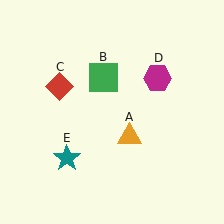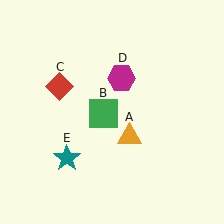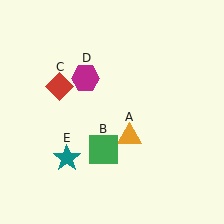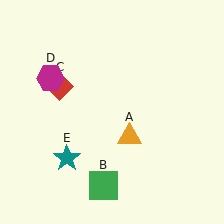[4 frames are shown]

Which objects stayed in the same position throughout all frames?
Orange triangle (object A) and red diamond (object C) and teal star (object E) remained stationary.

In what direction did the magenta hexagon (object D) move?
The magenta hexagon (object D) moved left.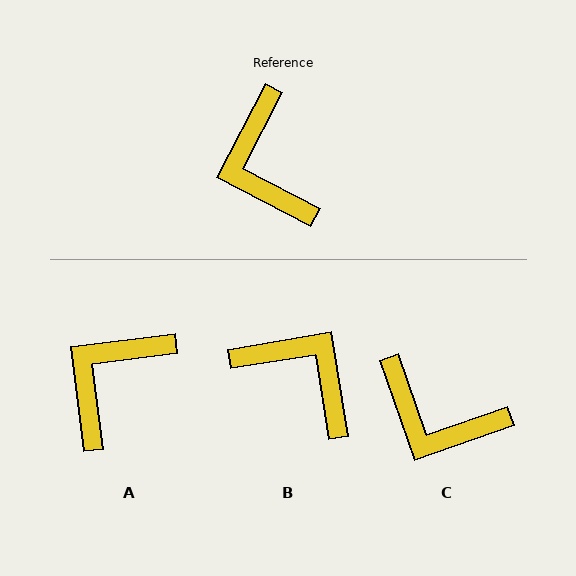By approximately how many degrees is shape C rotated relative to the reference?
Approximately 46 degrees counter-clockwise.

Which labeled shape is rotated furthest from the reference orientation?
B, about 144 degrees away.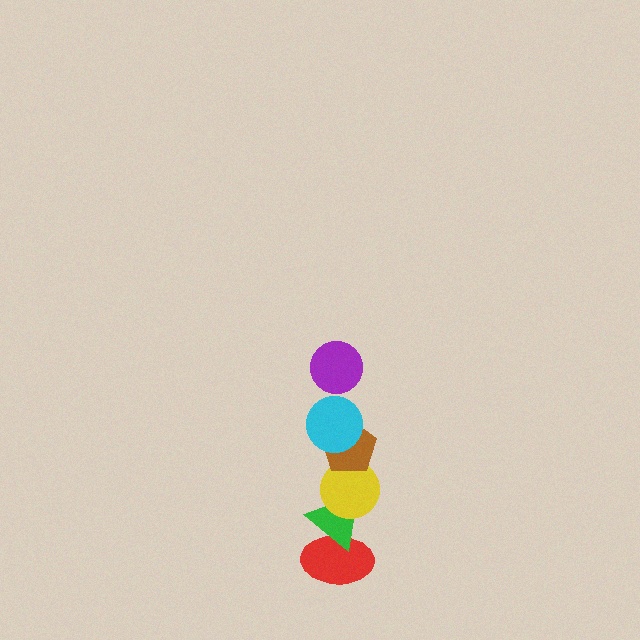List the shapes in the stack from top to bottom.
From top to bottom: the purple circle, the cyan circle, the brown pentagon, the yellow circle, the green triangle, the red ellipse.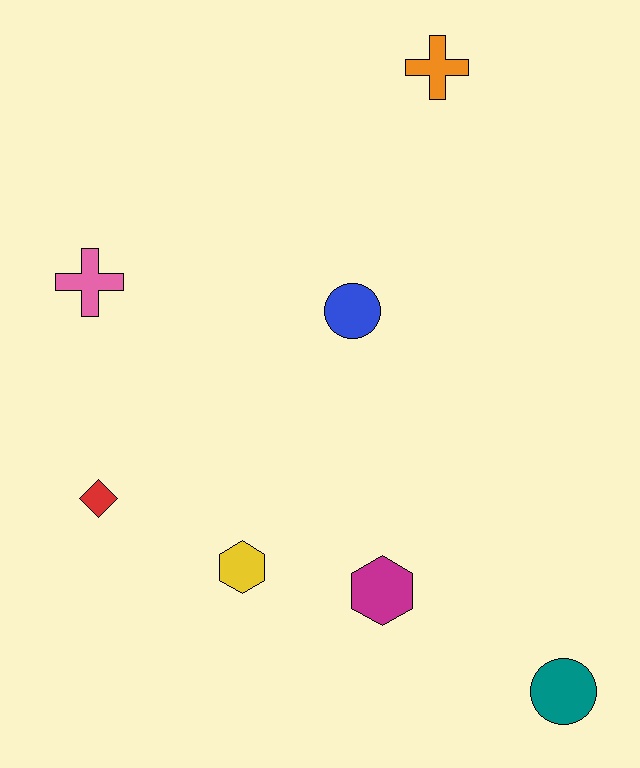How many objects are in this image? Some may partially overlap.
There are 7 objects.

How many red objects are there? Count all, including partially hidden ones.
There is 1 red object.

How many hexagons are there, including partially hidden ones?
There are 2 hexagons.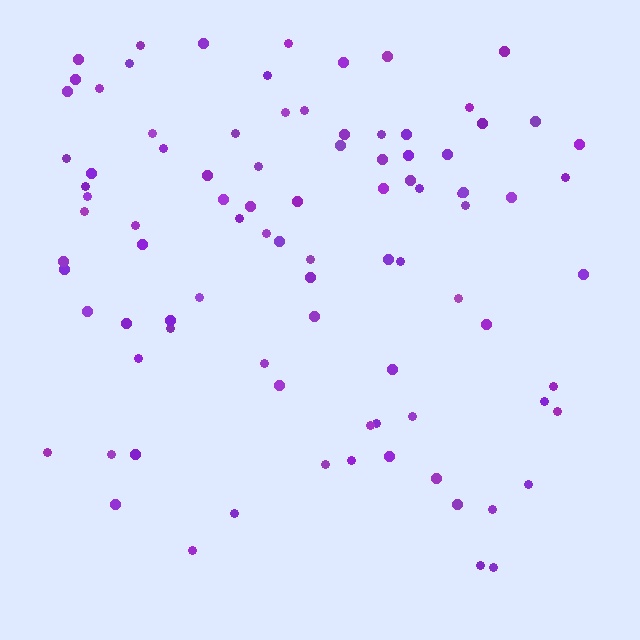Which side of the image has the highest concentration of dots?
The top.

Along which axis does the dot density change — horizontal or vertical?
Vertical.